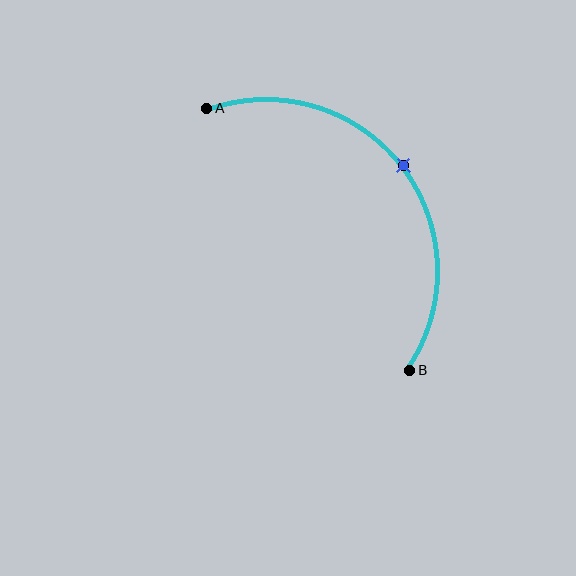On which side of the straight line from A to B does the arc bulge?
The arc bulges above and to the right of the straight line connecting A and B.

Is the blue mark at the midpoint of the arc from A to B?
Yes. The blue mark lies on the arc at equal arc-length from both A and B — it is the arc midpoint.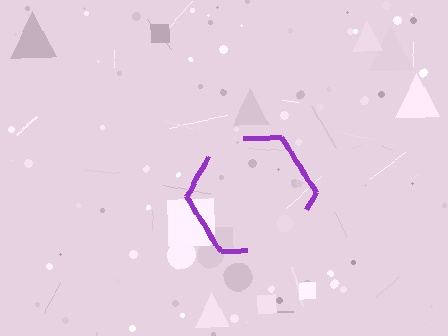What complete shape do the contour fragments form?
The contour fragments form a hexagon.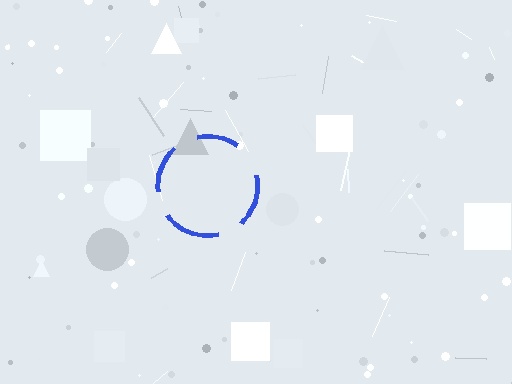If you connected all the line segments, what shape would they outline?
They would outline a circle.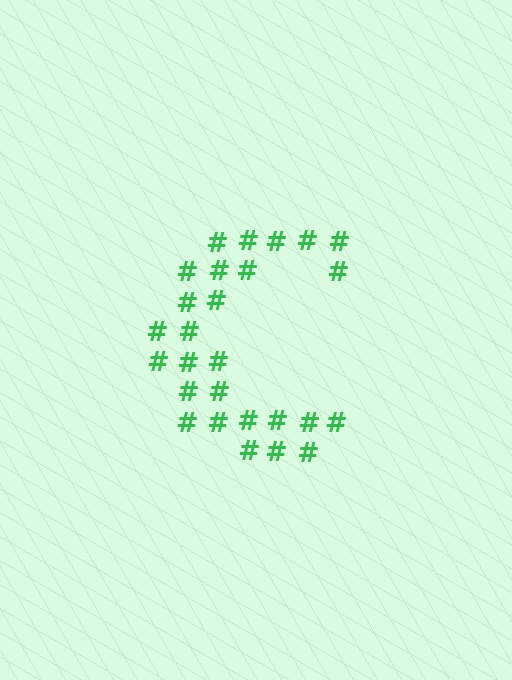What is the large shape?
The large shape is the letter C.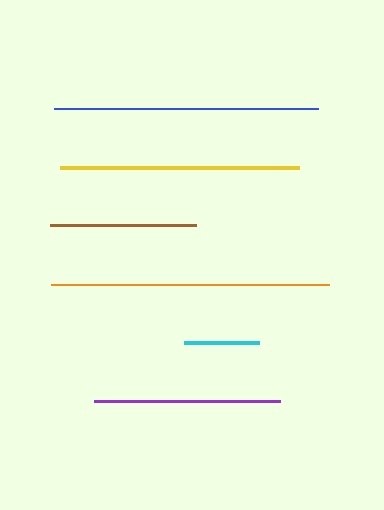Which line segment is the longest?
The orange line is the longest at approximately 278 pixels.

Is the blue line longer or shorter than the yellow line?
The blue line is longer than the yellow line.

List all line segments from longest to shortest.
From longest to shortest: orange, blue, yellow, purple, brown, cyan.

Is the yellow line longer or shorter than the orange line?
The orange line is longer than the yellow line.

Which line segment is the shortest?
The cyan line is the shortest at approximately 75 pixels.